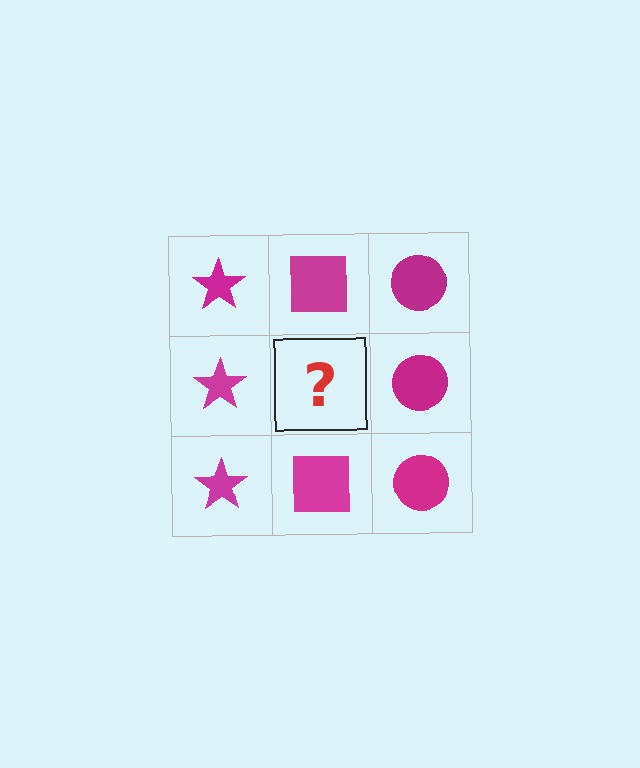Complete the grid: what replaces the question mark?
The question mark should be replaced with a magenta square.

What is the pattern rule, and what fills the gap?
The rule is that each column has a consistent shape. The gap should be filled with a magenta square.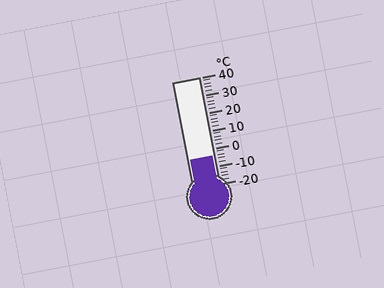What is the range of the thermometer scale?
The thermometer scale ranges from -20°C to 40°C.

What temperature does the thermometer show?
The thermometer shows approximately -4°C.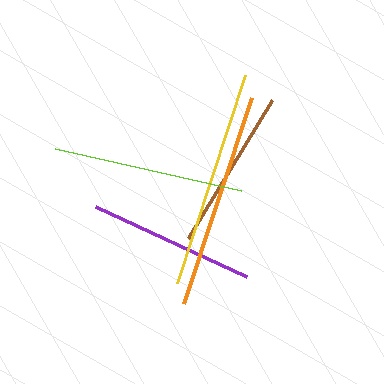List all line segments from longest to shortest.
From longest to shortest: yellow, orange, lime, purple, brown.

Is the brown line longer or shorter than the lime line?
The lime line is longer than the brown line.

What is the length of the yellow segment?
The yellow segment is approximately 219 pixels long.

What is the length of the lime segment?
The lime segment is approximately 191 pixels long.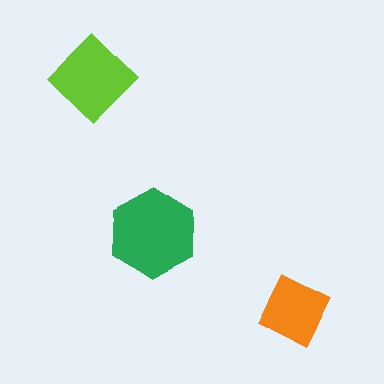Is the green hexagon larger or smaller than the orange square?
Larger.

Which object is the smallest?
The orange square.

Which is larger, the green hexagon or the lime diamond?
The green hexagon.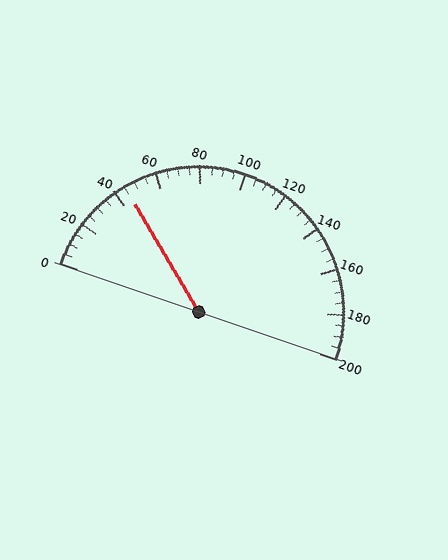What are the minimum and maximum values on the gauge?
The gauge ranges from 0 to 200.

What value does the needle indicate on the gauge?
The needle indicates approximately 45.